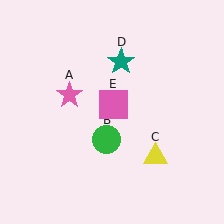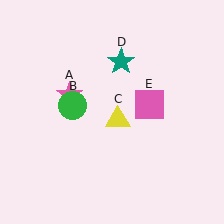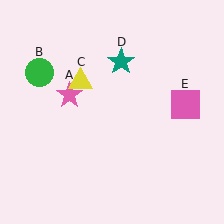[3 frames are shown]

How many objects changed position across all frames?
3 objects changed position: green circle (object B), yellow triangle (object C), pink square (object E).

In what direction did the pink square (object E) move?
The pink square (object E) moved right.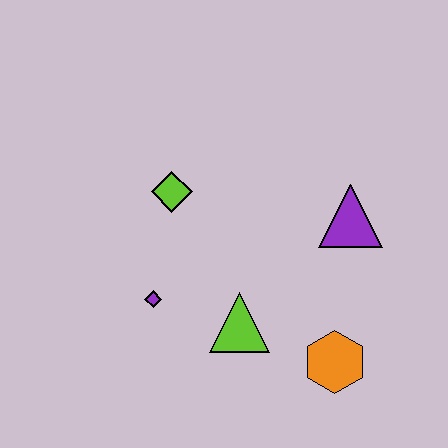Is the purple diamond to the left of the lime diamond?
Yes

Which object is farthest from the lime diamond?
The orange hexagon is farthest from the lime diamond.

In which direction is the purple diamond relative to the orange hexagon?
The purple diamond is to the left of the orange hexagon.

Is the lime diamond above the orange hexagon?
Yes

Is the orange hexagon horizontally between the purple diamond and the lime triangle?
No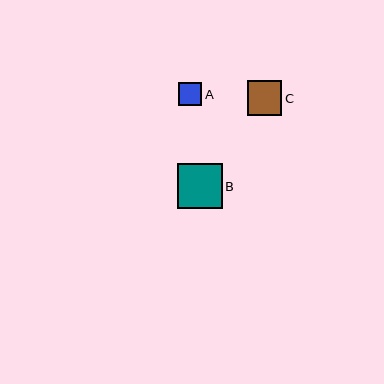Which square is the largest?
Square B is the largest with a size of approximately 45 pixels.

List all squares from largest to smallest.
From largest to smallest: B, C, A.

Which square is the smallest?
Square A is the smallest with a size of approximately 23 pixels.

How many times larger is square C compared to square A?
Square C is approximately 1.5 times the size of square A.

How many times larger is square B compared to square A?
Square B is approximately 2.0 times the size of square A.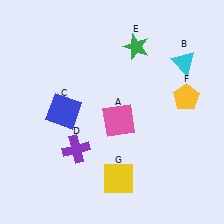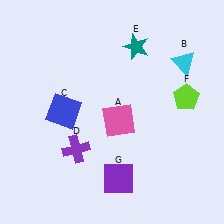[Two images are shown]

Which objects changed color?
E changed from green to teal. F changed from yellow to lime. G changed from yellow to purple.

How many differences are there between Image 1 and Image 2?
There are 3 differences between the two images.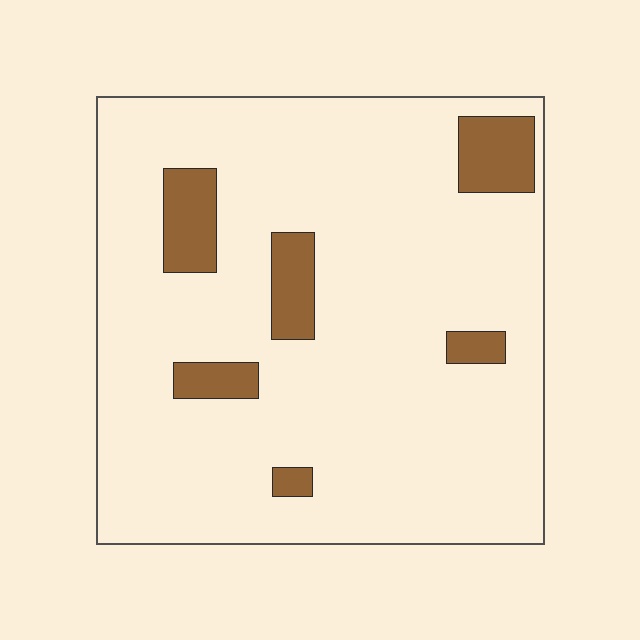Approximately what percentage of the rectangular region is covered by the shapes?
Approximately 10%.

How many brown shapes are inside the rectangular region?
6.